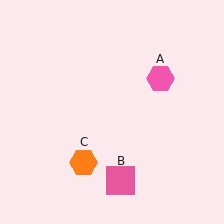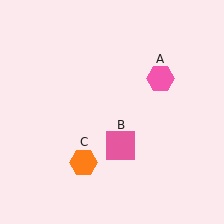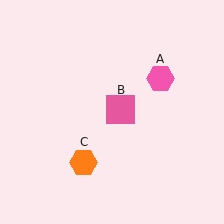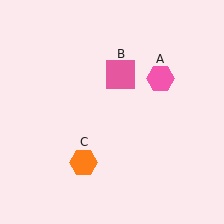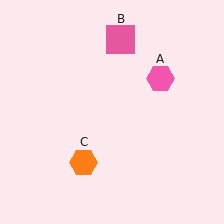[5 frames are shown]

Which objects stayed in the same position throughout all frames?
Pink hexagon (object A) and orange hexagon (object C) remained stationary.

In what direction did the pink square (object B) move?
The pink square (object B) moved up.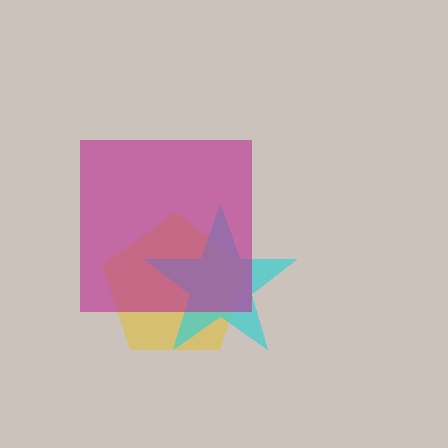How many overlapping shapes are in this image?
There are 3 overlapping shapes in the image.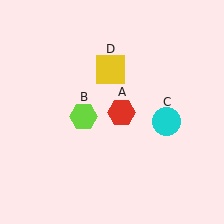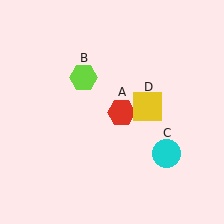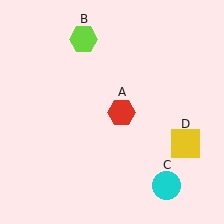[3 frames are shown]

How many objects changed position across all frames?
3 objects changed position: lime hexagon (object B), cyan circle (object C), yellow square (object D).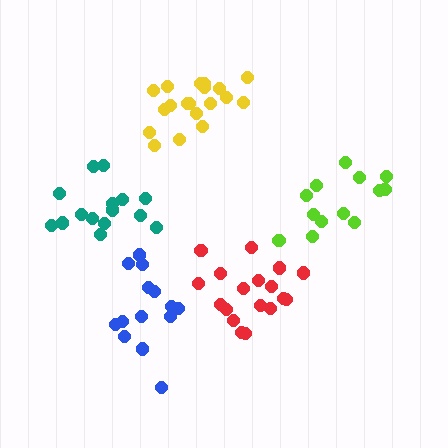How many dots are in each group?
Group 1: 19 dots, Group 2: 13 dots, Group 3: 15 dots, Group 4: 18 dots, Group 5: 14 dots (79 total).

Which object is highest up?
The yellow cluster is topmost.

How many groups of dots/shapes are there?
There are 5 groups.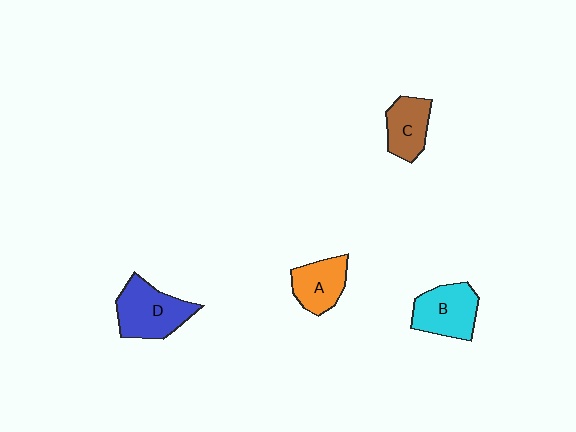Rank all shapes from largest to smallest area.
From largest to smallest: D (blue), B (cyan), A (orange), C (brown).